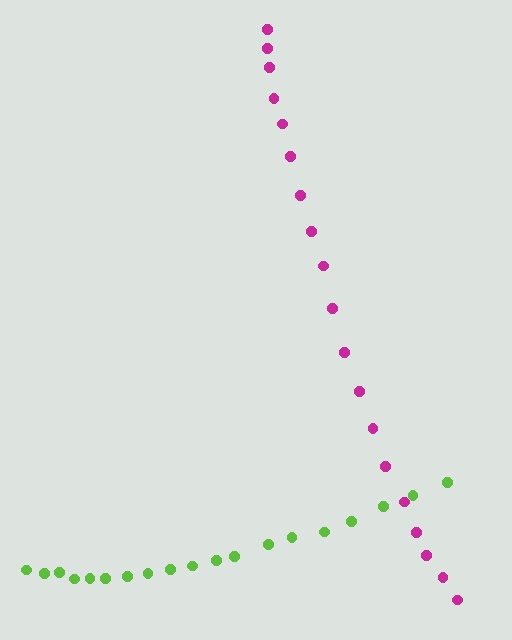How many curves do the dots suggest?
There are 2 distinct paths.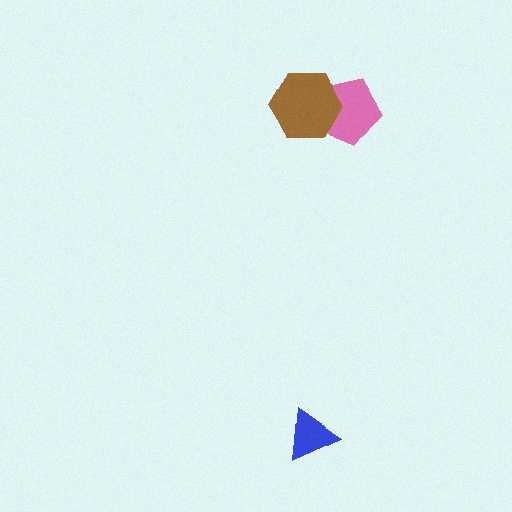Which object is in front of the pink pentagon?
The brown hexagon is in front of the pink pentagon.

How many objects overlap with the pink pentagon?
1 object overlaps with the pink pentagon.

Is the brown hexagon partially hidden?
No, no other shape covers it.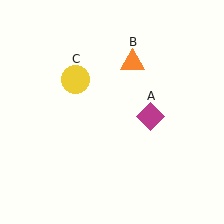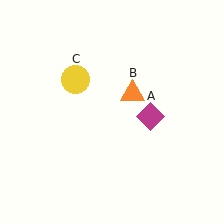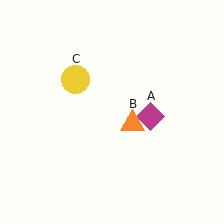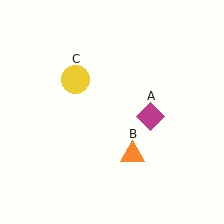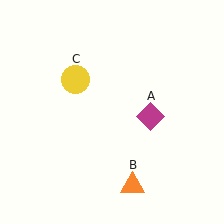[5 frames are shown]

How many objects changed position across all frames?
1 object changed position: orange triangle (object B).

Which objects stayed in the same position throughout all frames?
Magenta diamond (object A) and yellow circle (object C) remained stationary.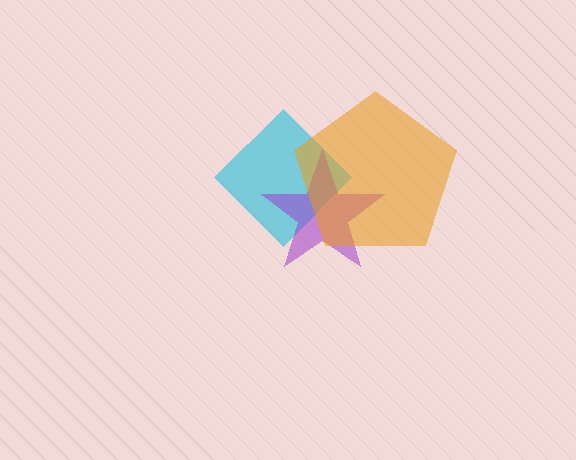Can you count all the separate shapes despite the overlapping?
Yes, there are 3 separate shapes.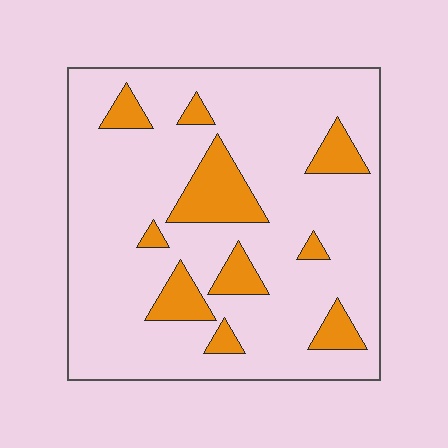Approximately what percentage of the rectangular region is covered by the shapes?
Approximately 15%.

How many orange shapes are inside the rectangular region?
10.